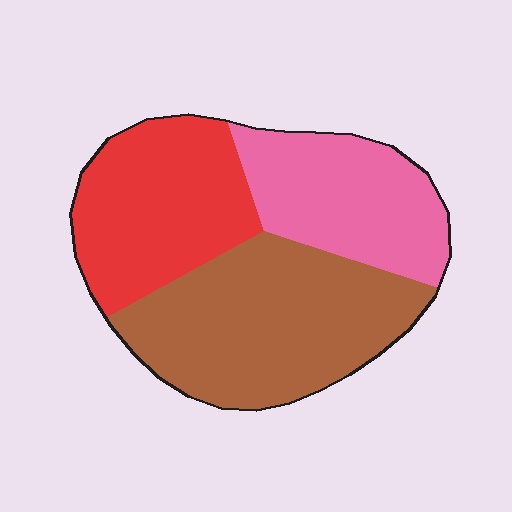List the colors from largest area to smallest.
From largest to smallest: brown, red, pink.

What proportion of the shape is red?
Red covers 31% of the shape.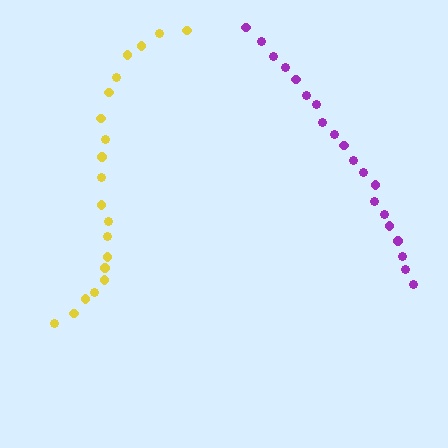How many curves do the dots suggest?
There are 2 distinct paths.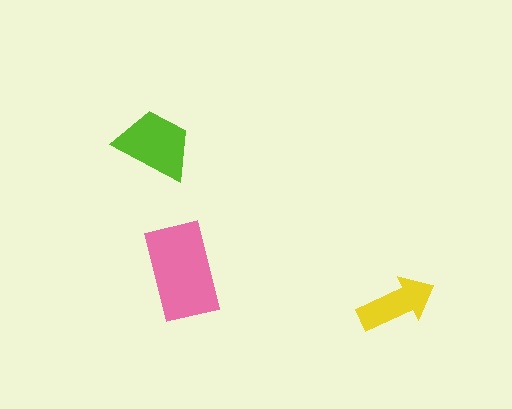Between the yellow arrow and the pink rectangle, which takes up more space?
The pink rectangle.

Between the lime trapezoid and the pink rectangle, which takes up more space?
The pink rectangle.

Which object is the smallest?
The yellow arrow.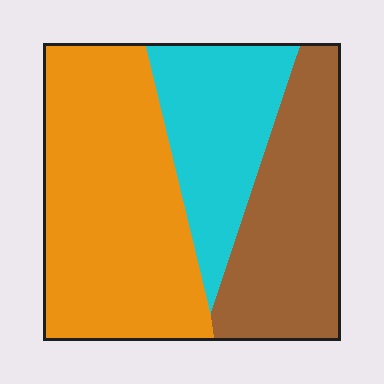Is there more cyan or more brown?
Brown.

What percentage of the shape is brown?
Brown covers around 30% of the shape.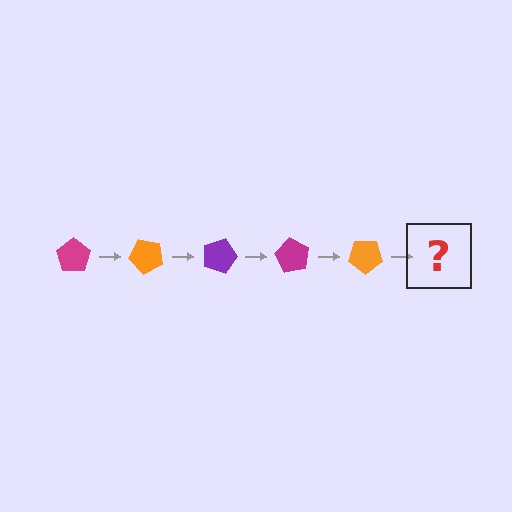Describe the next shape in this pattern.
It should be a purple pentagon, rotated 225 degrees from the start.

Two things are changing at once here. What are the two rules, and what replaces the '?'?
The two rules are that it rotates 45 degrees each step and the color cycles through magenta, orange, and purple. The '?' should be a purple pentagon, rotated 225 degrees from the start.